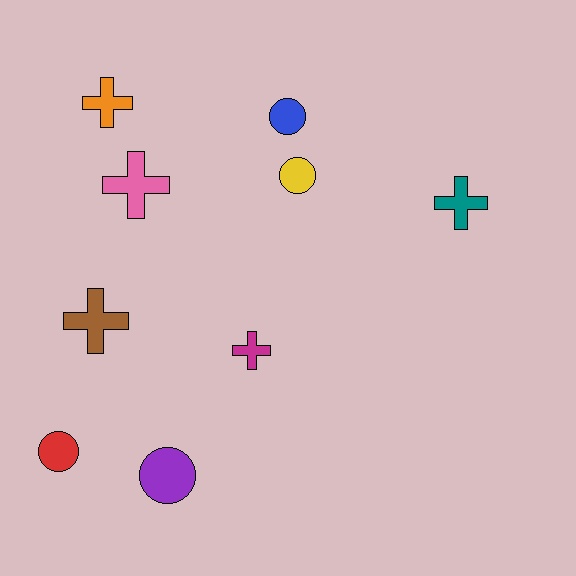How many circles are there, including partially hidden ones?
There are 4 circles.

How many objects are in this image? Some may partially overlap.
There are 9 objects.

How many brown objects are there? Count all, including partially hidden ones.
There is 1 brown object.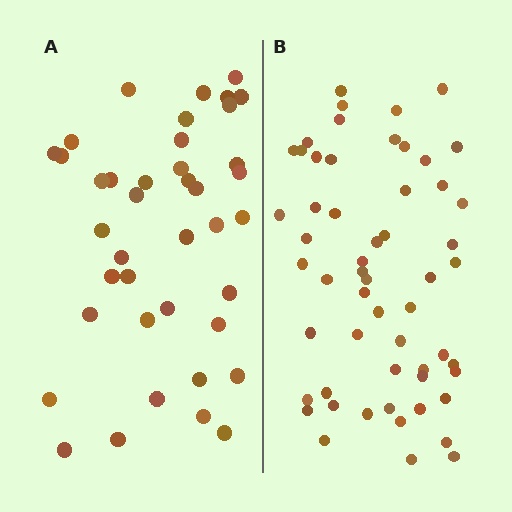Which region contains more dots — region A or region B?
Region B (the right region) has more dots.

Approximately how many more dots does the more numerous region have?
Region B has approximately 15 more dots than region A.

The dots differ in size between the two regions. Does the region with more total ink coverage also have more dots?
No. Region A has more total ink coverage because its dots are larger, but region B actually contains more individual dots. Total area can be misleading — the number of items is what matters here.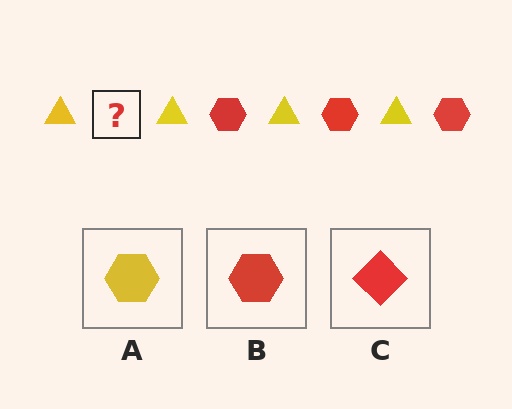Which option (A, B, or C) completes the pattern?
B.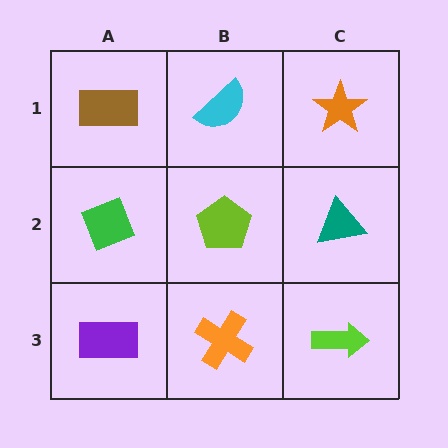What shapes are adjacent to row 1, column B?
A lime pentagon (row 2, column B), a brown rectangle (row 1, column A), an orange star (row 1, column C).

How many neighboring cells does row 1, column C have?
2.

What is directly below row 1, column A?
A green diamond.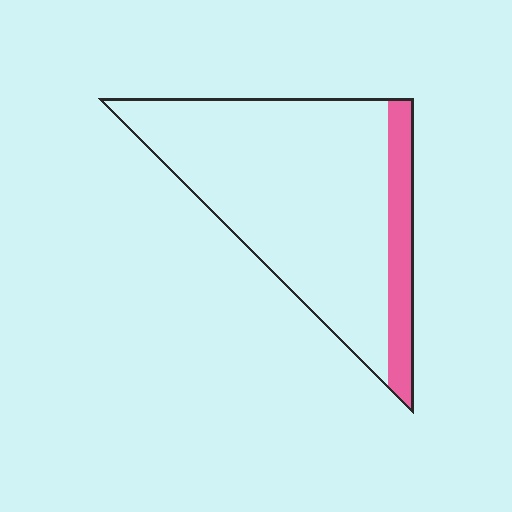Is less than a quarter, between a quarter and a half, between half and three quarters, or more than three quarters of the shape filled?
Less than a quarter.